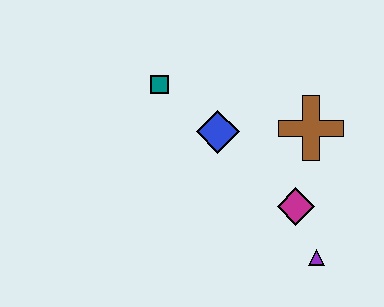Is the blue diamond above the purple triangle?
Yes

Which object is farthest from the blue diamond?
The purple triangle is farthest from the blue diamond.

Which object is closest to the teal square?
The blue diamond is closest to the teal square.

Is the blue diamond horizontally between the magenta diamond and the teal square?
Yes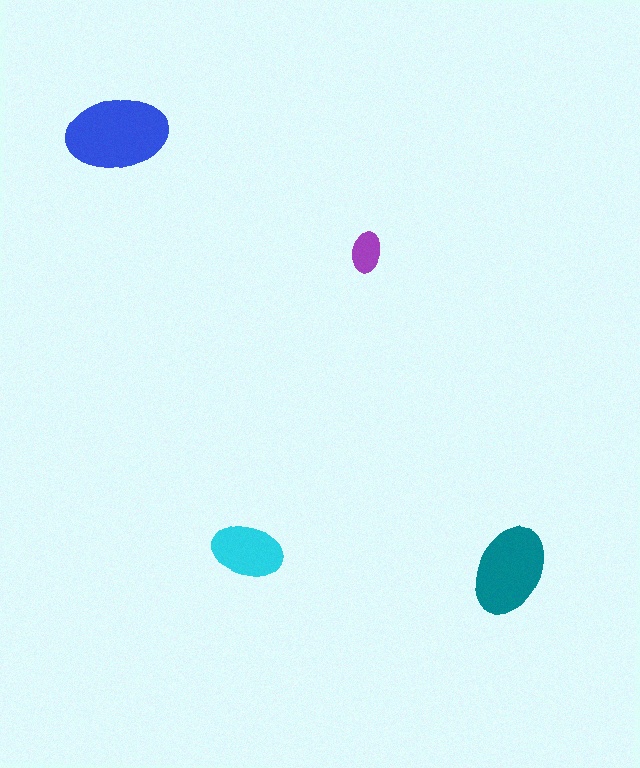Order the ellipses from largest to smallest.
the blue one, the teal one, the cyan one, the purple one.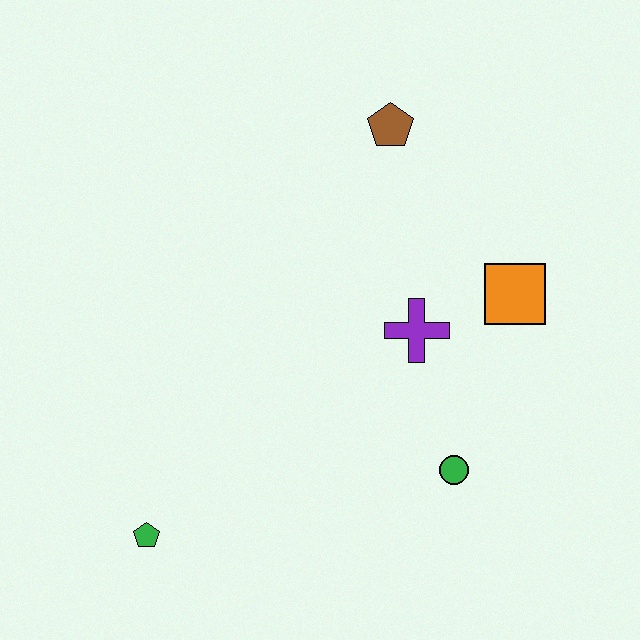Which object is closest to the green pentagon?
The green circle is closest to the green pentagon.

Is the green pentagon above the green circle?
No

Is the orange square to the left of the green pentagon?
No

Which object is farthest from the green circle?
The brown pentagon is farthest from the green circle.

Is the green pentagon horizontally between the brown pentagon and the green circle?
No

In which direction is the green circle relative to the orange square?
The green circle is below the orange square.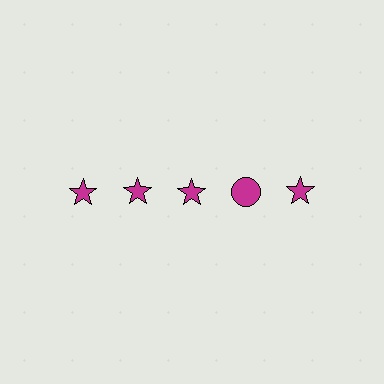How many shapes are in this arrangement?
There are 5 shapes arranged in a grid pattern.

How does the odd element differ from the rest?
It has a different shape: circle instead of star.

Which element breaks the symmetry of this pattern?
The magenta circle in the top row, second from right column breaks the symmetry. All other shapes are magenta stars.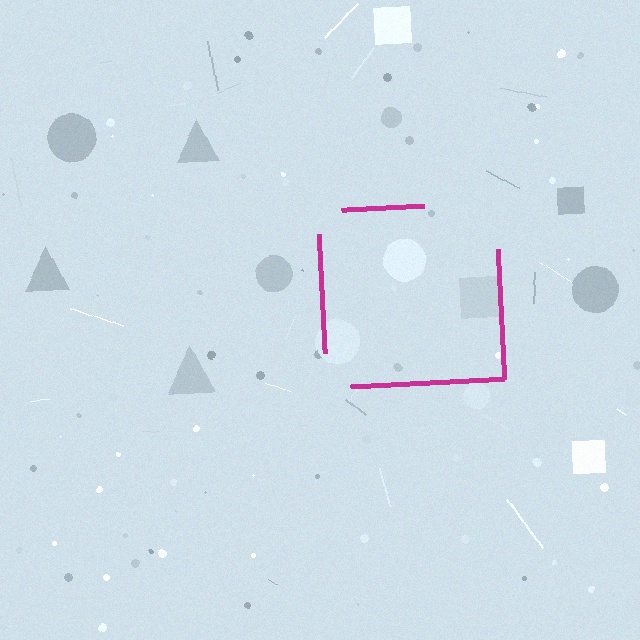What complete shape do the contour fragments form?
The contour fragments form a square.